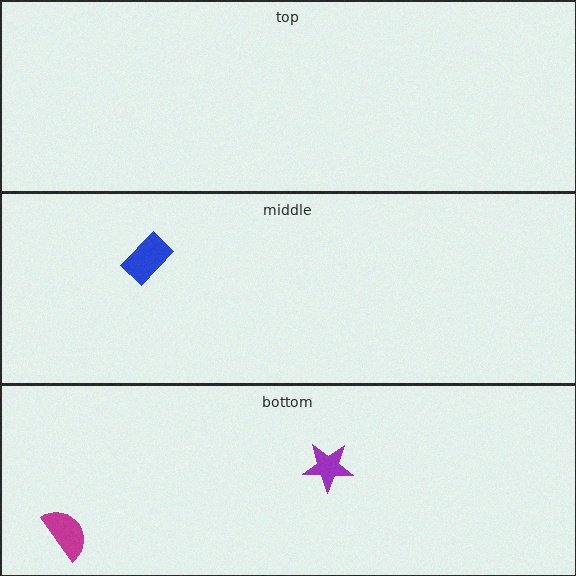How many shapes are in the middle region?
1.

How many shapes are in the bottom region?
2.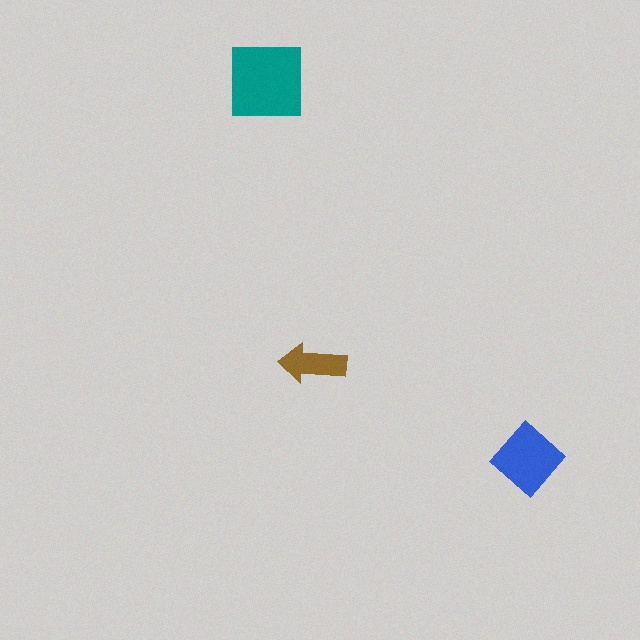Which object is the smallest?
The brown arrow.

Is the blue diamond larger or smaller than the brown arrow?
Larger.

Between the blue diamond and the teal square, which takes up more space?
The teal square.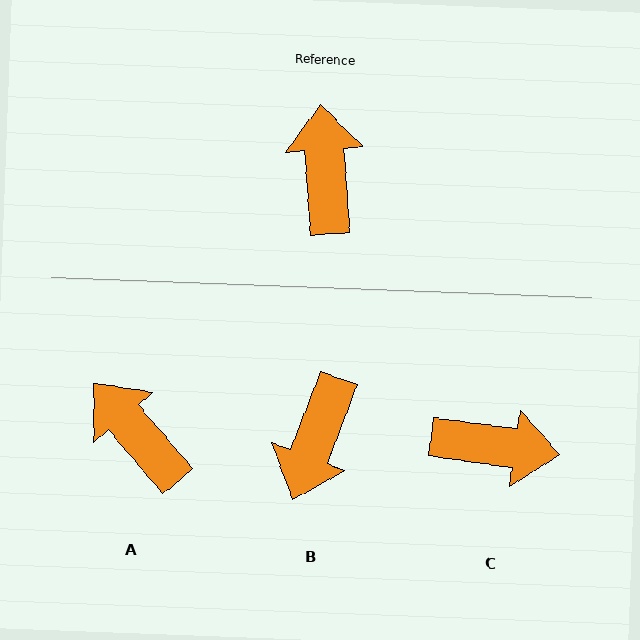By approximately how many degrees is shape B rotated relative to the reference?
Approximately 155 degrees counter-clockwise.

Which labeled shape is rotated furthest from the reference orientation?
B, about 155 degrees away.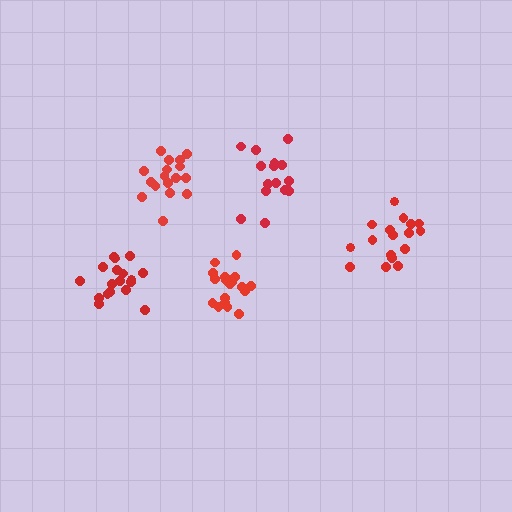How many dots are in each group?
Group 1: 17 dots, Group 2: 17 dots, Group 3: 15 dots, Group 4: 19 dots, Group 5: 18 dots (86 total).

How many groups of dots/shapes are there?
There are 5 groups.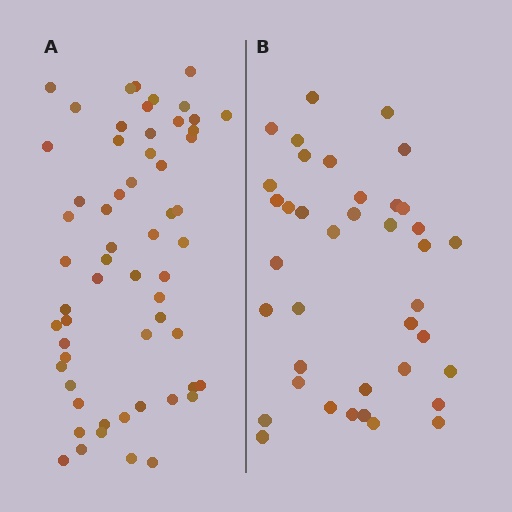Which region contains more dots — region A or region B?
Region A (the left region) has more dots.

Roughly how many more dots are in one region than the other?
Region A has approximately 20 more dots than region B.